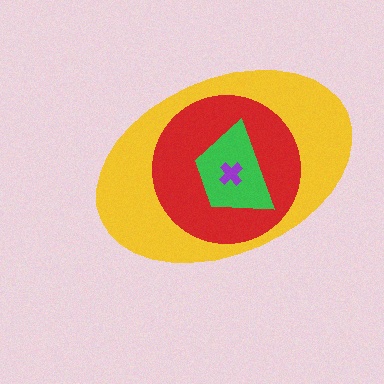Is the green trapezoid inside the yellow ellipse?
Yes.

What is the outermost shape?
The yellow ellipse.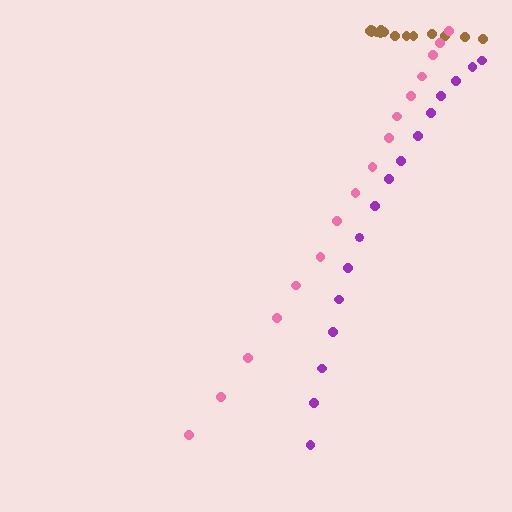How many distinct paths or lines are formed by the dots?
There are 3 distinct paths.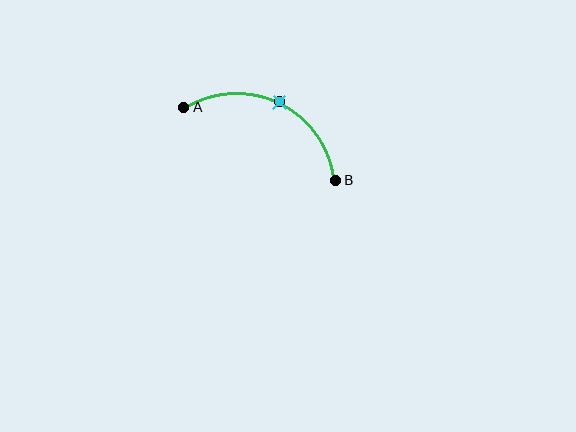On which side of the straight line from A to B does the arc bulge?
The arc bulges above the straight line connecting A and B.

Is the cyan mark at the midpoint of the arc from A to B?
Yes. The cyan mark lies on the arc at equal arc-length from both A and B — it is the arc midpoint.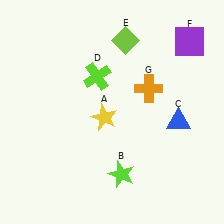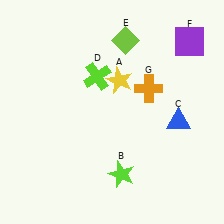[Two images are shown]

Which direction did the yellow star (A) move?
The yellow star (A) moved up.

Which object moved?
The yellow star (A) moved up.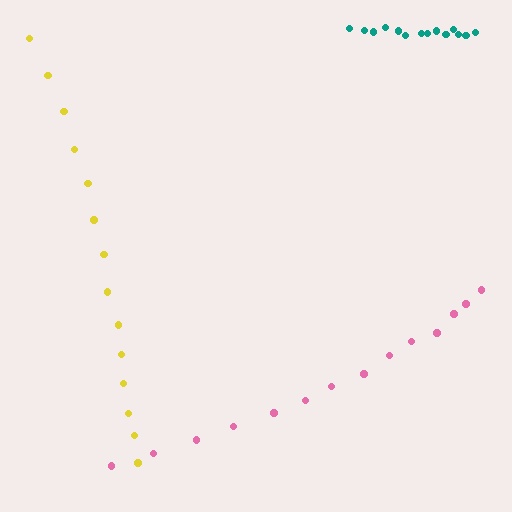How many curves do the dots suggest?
There are 3 distinct paths.